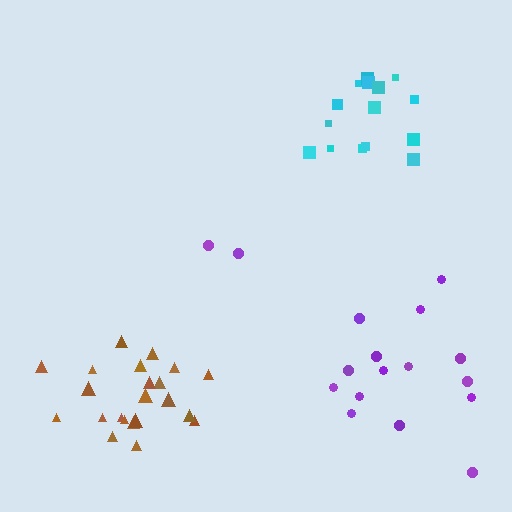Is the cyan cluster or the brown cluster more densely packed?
Cyan.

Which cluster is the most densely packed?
Cyan.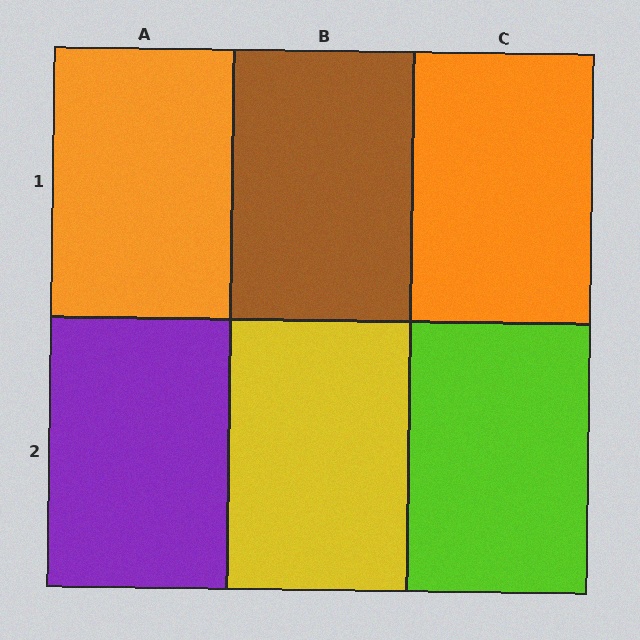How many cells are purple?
1 cell is purple.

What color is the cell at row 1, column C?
Orange.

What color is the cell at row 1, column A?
Orange.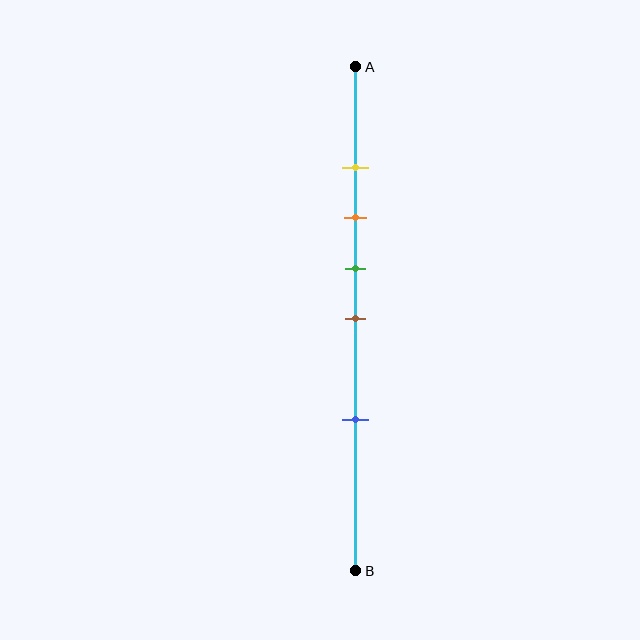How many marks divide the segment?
There are 5 marks dividing the segment.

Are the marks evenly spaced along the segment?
No, the marks are not evenly spaced.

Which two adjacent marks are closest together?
The yellow and orange marks are the closest adjacent pair.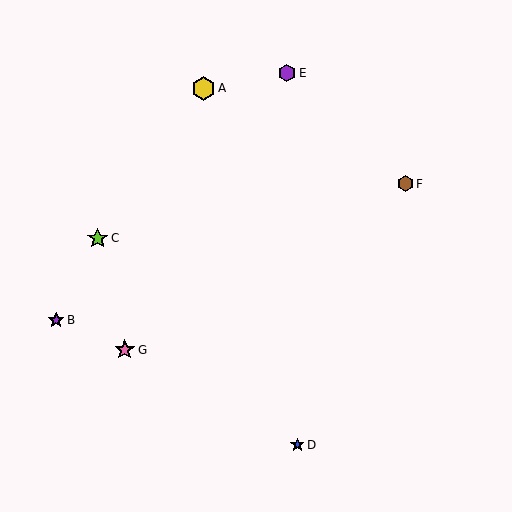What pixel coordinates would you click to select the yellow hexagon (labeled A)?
Click at (204, 88) to select the yellow hexagon A.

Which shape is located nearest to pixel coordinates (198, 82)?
The yellow hexagon (labeled A) at (204, 88) is nearest to that location.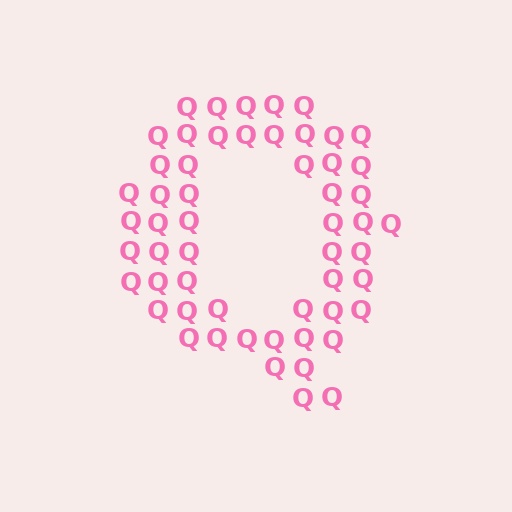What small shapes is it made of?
It is made of small letter Q's.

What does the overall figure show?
The overall figure shows the letter Q.